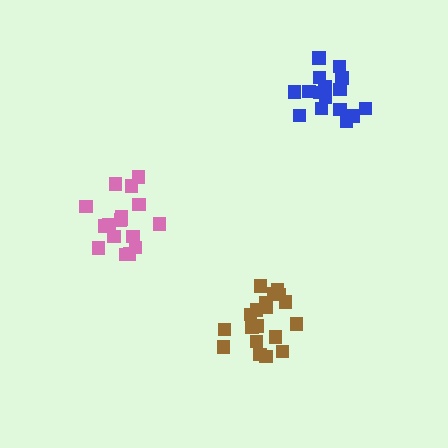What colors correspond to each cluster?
The clusters are colored: pink, brown, blue.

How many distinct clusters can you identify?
There are 3 distinct clusters.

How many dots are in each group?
Group 1: 17 dots, Group 2: 19 dots, Group 3: 16 dots (52 total).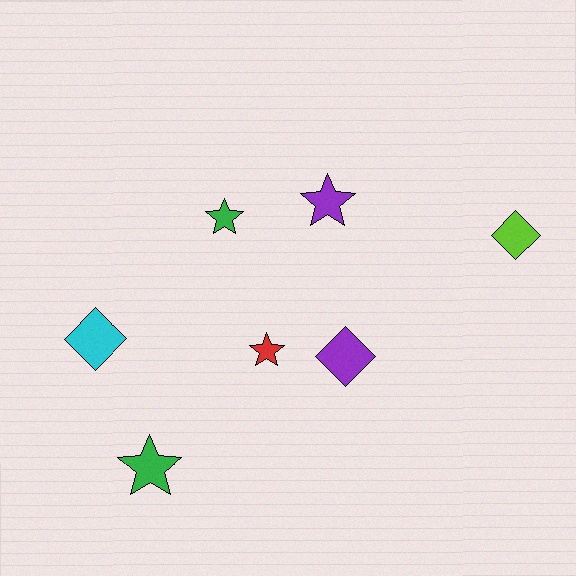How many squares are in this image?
There are no squares.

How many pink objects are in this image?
There are no pink objects.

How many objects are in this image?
There are 7 objects.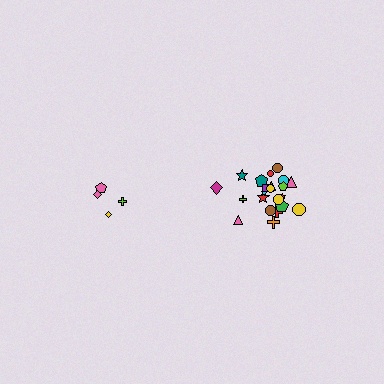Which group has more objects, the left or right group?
The right group.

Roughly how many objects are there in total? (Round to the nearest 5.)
Roughly 25 objects in total.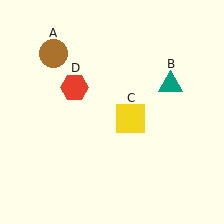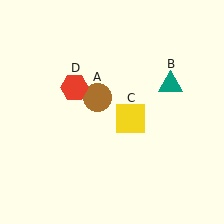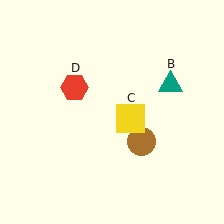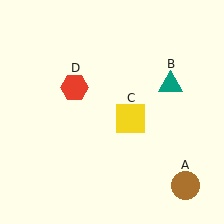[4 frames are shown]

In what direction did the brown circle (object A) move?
The brown circle (object A) moved down and to the right.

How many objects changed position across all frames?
1 object changed position: brown circle (object A).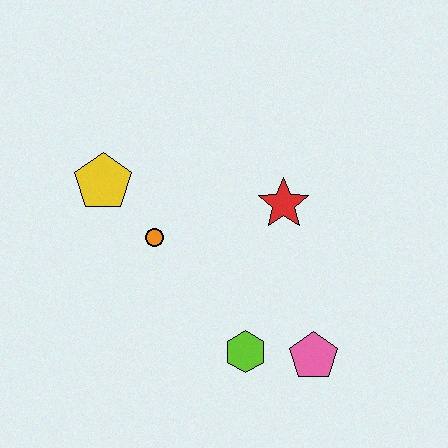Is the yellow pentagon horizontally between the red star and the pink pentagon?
No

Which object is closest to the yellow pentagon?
The orange circle is closest to the yellow pentagon.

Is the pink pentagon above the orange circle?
No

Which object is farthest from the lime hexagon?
The yellow pentagon is farthest from the lime hexagon.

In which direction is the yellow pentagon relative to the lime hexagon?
The yellow pentagon is above the lime hexagon.